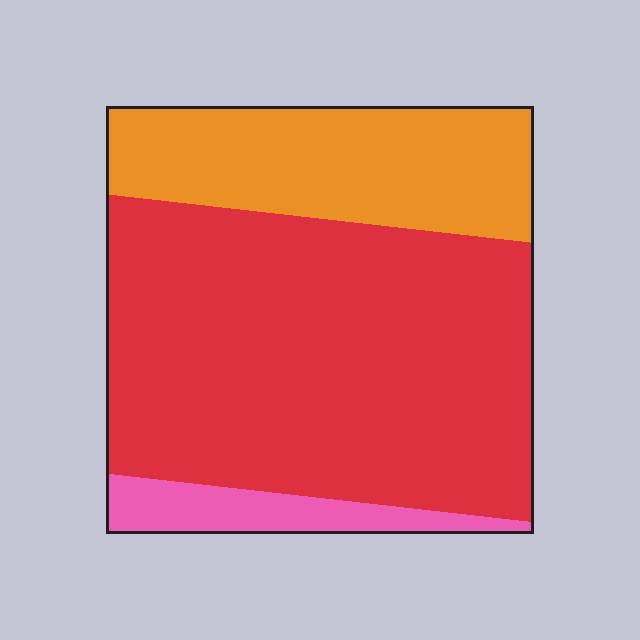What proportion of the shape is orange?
Orange covers about 25% of the shape.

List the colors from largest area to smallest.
From largest to smallest: red, orange, pink.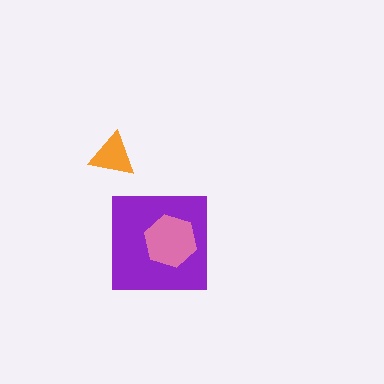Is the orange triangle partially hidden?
No, no other shape covers it.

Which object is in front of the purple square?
The pink hexagon is in front of the purple square.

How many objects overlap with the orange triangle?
0 objects overlap with the orange triangle.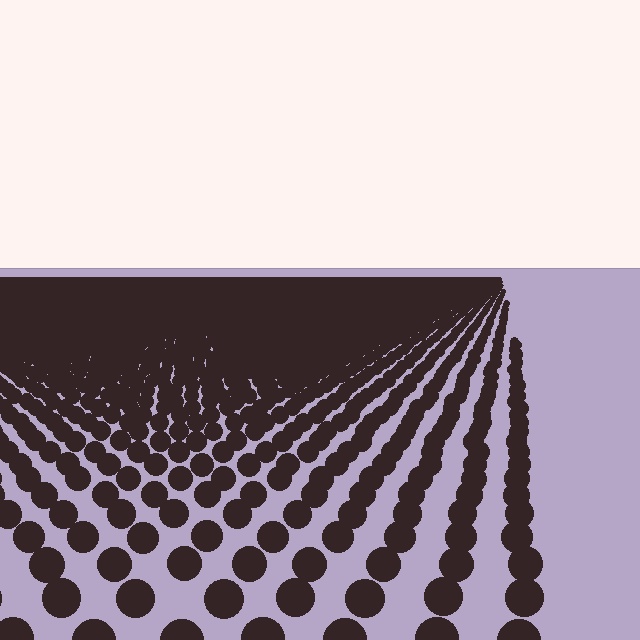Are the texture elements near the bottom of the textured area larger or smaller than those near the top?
Larger. Near the bottom, elements are closer to the viewer and appear at a bigger on-screen size.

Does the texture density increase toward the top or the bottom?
Density increases toward the top.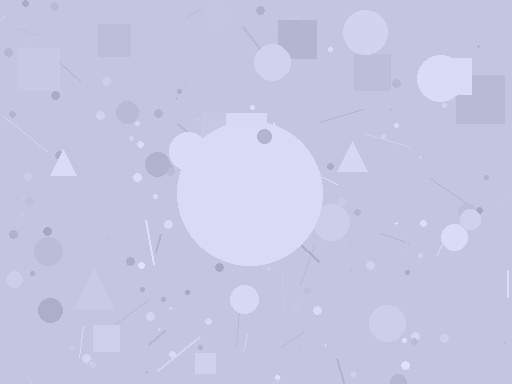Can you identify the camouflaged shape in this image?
The camouflaged shape is a circle.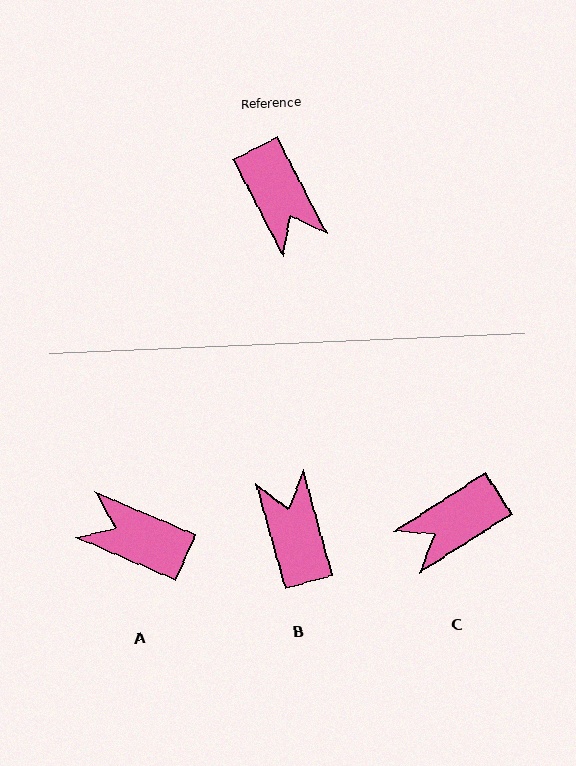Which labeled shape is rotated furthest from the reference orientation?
B, about 168 degrees away.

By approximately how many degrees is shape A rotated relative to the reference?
Approximately 140 degrees clockwise.